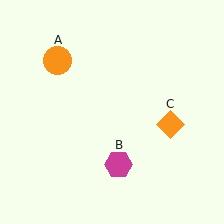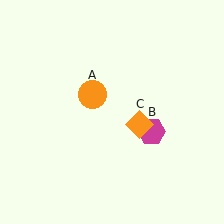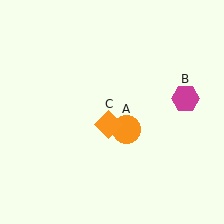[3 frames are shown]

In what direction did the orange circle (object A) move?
The orange circle (object A) moved down and to the right.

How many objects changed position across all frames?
3 objects changed position: orange circle (object A), magenta hexagon (object B), orange diamond (object C).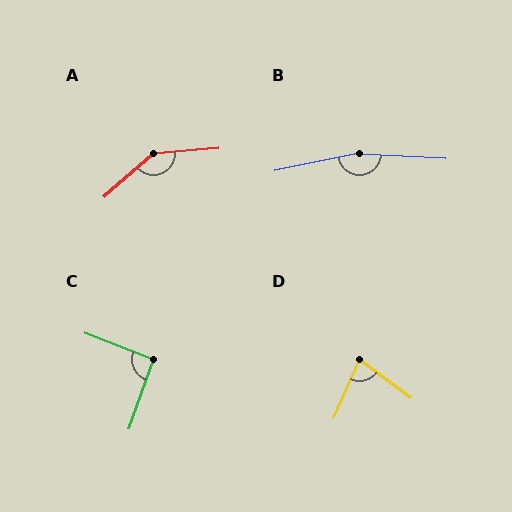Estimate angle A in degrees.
Approximately 143 degrees.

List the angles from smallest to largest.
D (76°), C (92°), A (143°), B (165°).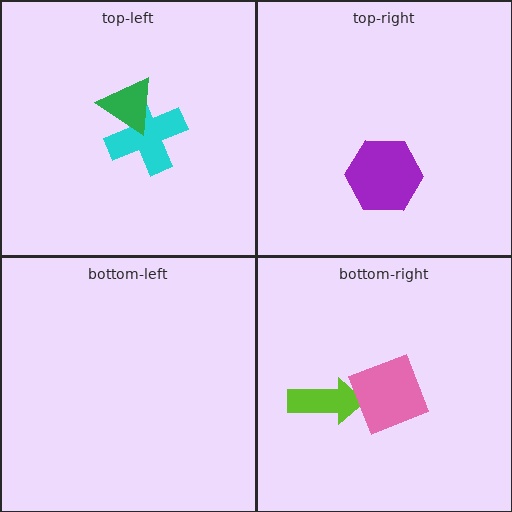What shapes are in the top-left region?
The cyan cross, the green triangle.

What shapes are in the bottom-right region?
The lime arrow, the pink diamond.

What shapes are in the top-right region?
The purple hexagon.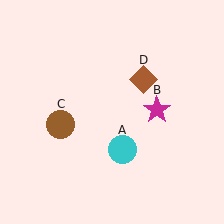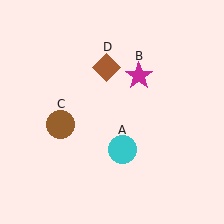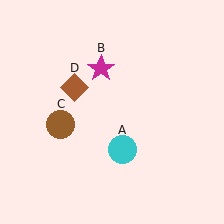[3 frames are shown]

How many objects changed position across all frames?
2 objects changed position: magenta star (object B), brown diamond (object D).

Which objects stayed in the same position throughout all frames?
Cyan circle (object A) and brown circle (object C) remained stationary.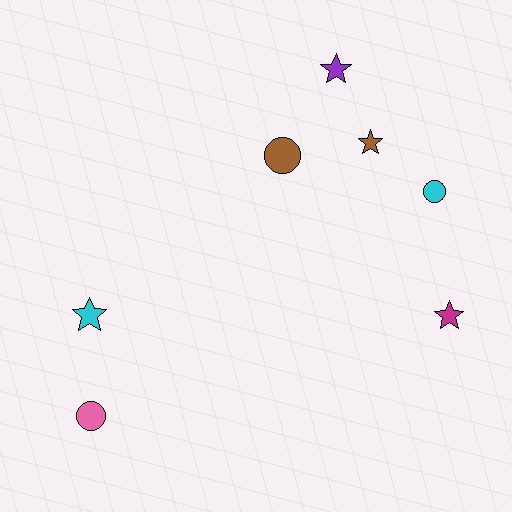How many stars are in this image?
There are 4 stars.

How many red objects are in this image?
There are no red objects.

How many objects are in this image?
There are 7 objects.